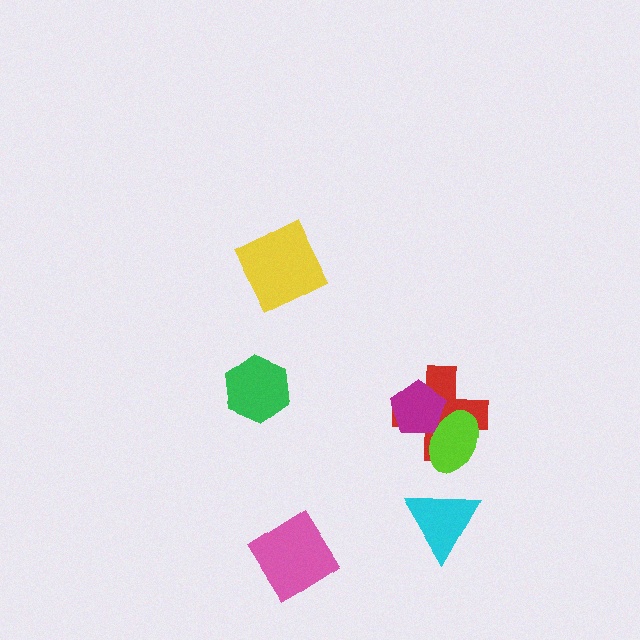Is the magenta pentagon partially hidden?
Yes, it is partially covered by another shape.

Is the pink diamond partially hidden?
No, no other shape covers it.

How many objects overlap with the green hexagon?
0 objects overlap with the green hexagon.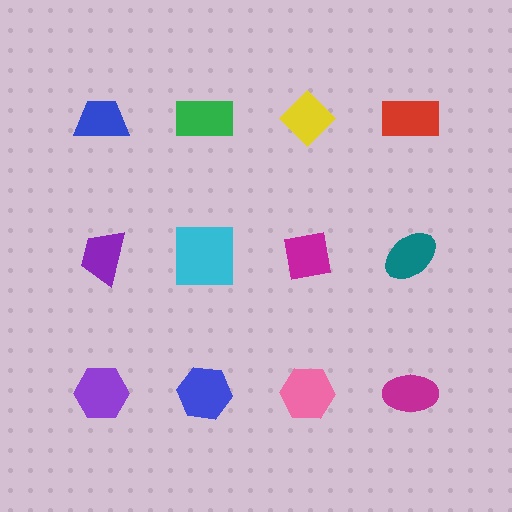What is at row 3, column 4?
A magenta ellipse.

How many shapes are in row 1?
4 shapes.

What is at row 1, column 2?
A green rectangle.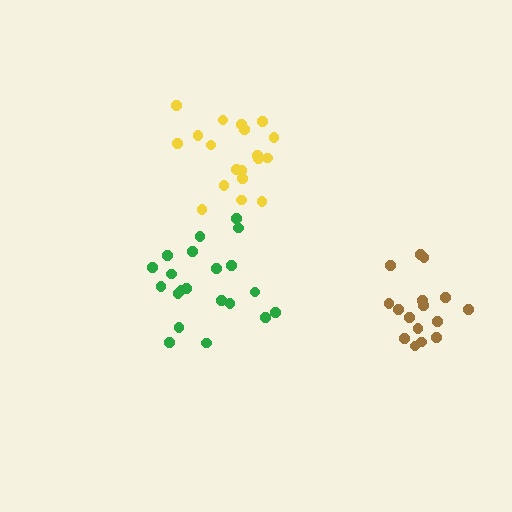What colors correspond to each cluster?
The clusters are colored: green, yellow, brown.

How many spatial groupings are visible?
There are 3 spatial groupings.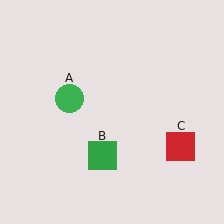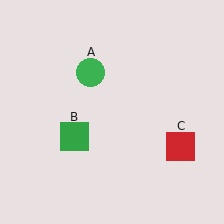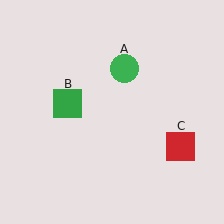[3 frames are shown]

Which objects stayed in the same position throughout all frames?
Red square (object C) remained stationary.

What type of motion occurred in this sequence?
The green circle (object A), green square (object B) rotated clockwise around the center of the scene.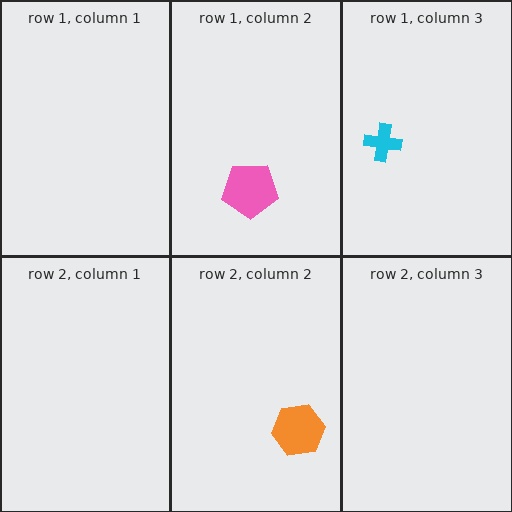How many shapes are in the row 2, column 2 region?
1.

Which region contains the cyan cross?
The row 1, column 3 region.